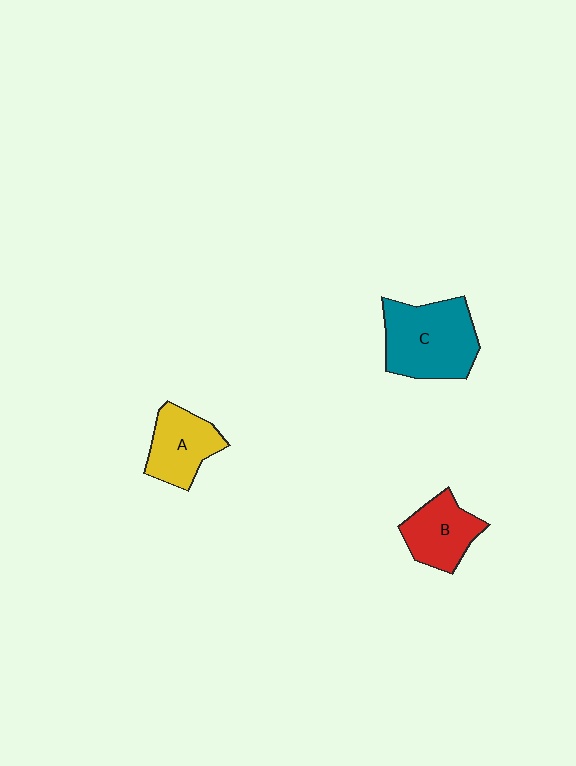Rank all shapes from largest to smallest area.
From largest to smallest: C (teal), A (yellow), B (red).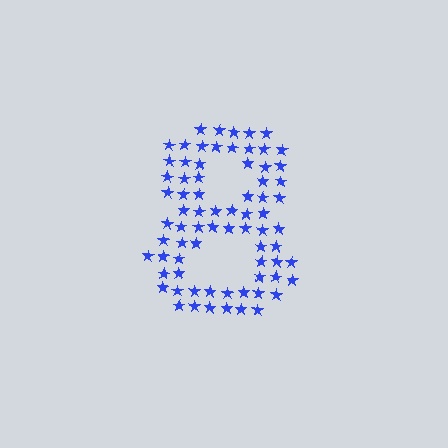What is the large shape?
The large shape is the digit 8.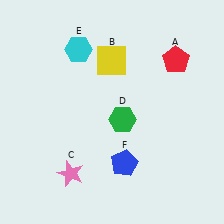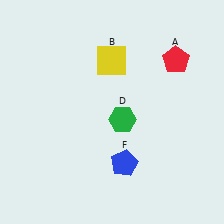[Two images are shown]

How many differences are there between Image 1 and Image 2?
There are 2 differences between the two images.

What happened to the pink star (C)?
The pink star (C) was removed in Image 2. It was in the bottom-left area of Image 1.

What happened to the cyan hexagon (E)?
The cyan hexagon (E) was removed in Image 2. It was in the top-left area of Image 1.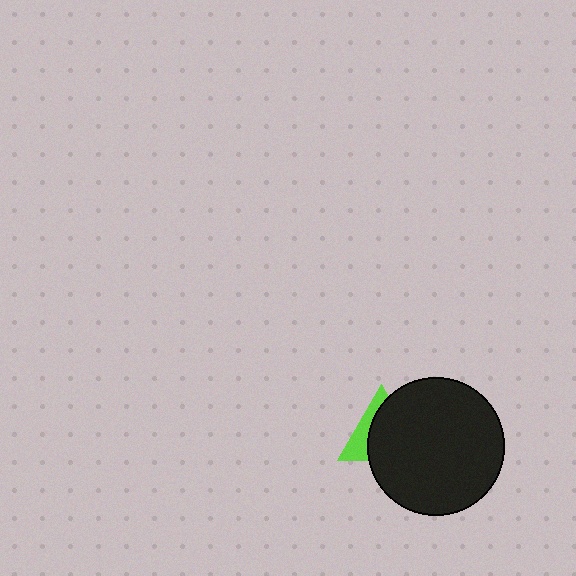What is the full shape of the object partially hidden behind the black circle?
The partially hidden object is a lime triangle.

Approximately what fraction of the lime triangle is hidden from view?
Roughly 66% of the lime triangle is hidden behind the black circle.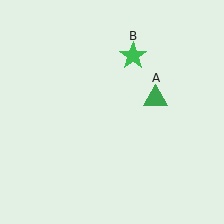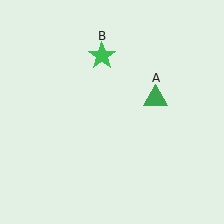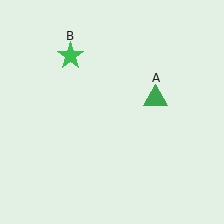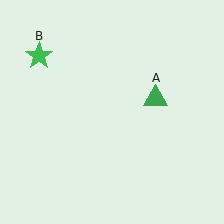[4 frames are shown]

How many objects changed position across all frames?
1 object changed position: green star (object B).